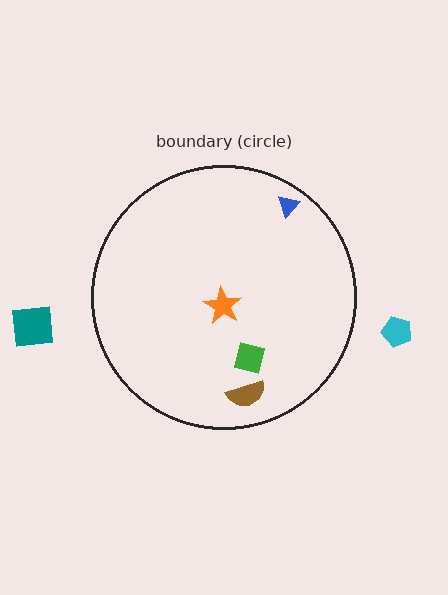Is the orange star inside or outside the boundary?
Inside.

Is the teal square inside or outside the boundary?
Outside.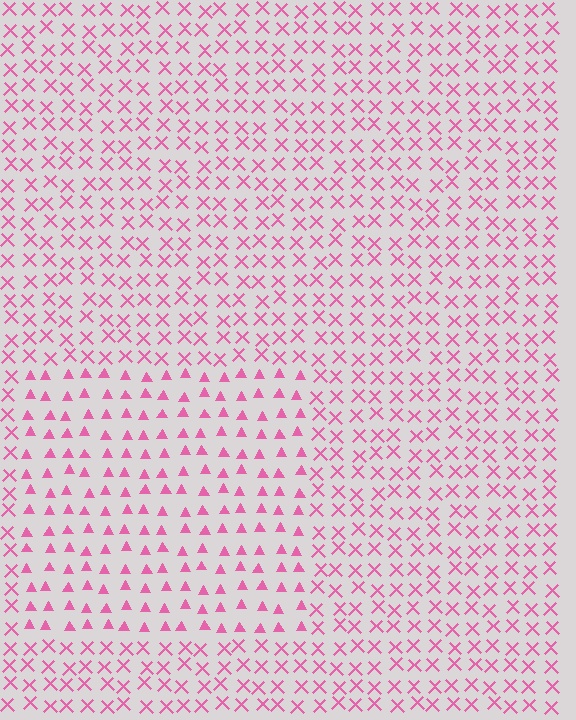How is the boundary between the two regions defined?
The boundary is defined by a change in element shape: triangles inside vs. X marks outside. All elements share the same color and spacing.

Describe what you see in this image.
The image is filled with small pink elements arranged in a uniform grid. A rectangle-shaped region contains triangles, while the surrounding area contains X marks. The boundary is defined purely by the change in element shape.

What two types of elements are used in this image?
The image uses triangles inside the rectangle region and X marks outside it.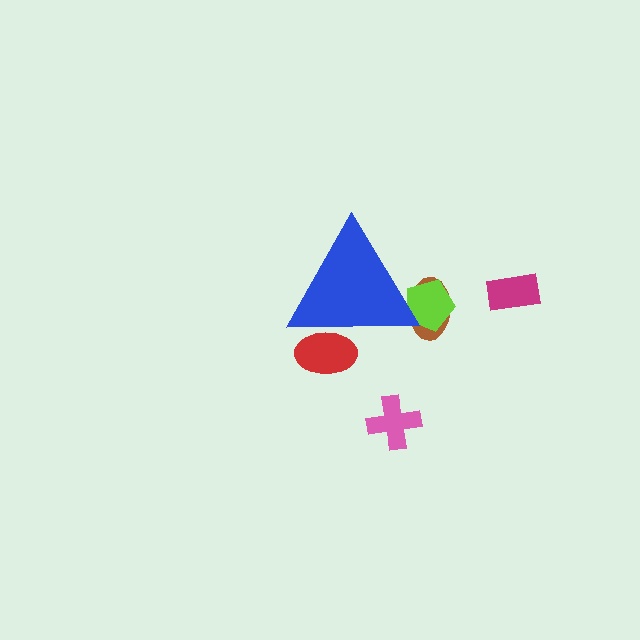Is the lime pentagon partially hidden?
Yes, the lime pentagon is partially hidden behind the blue triangle.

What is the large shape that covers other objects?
A blue triangle.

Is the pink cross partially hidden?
No, the pink cross is fully visible.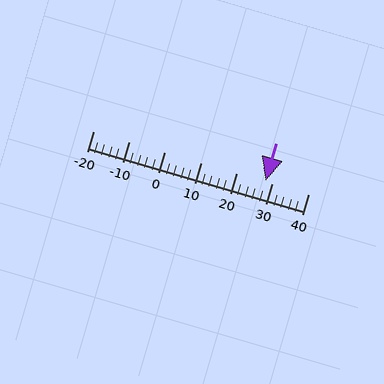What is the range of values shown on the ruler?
The ruler shows values from -20 to 40.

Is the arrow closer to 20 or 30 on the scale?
The arrow is closer to 30.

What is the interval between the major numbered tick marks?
The major tick marks are spaced 10 units apart.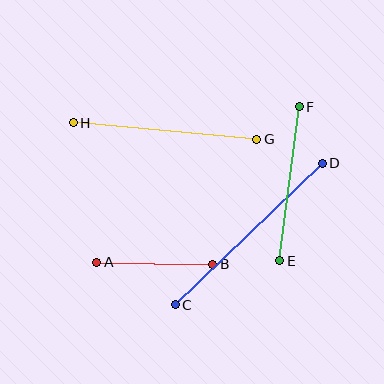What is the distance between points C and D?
The distance is approximately 204 pixels.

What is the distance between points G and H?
The distance is approximately 184 pixels.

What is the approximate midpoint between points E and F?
The midpoint is at approximately (290, 184) pixels.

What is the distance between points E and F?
The distance is approximately 155 pixels.